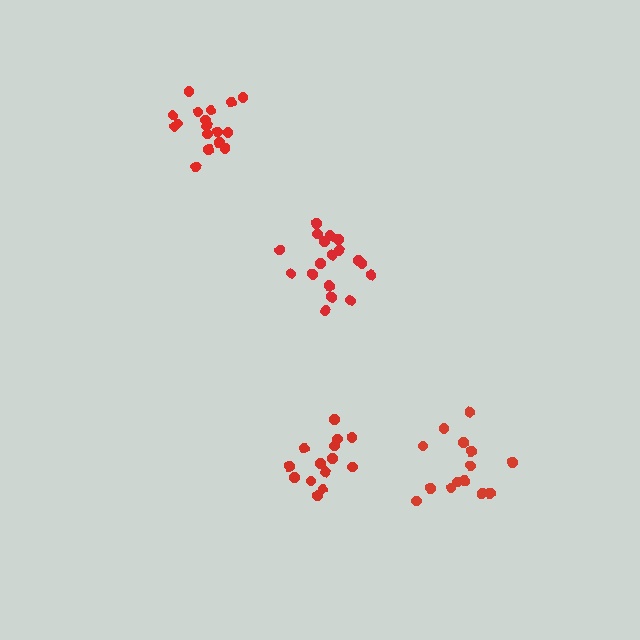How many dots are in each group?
Group 1: 15 dots, Group 2: 18 dots, Group 3: 14 dots, Group 4: 17 dots (64 total).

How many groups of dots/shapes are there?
There are 4 groups.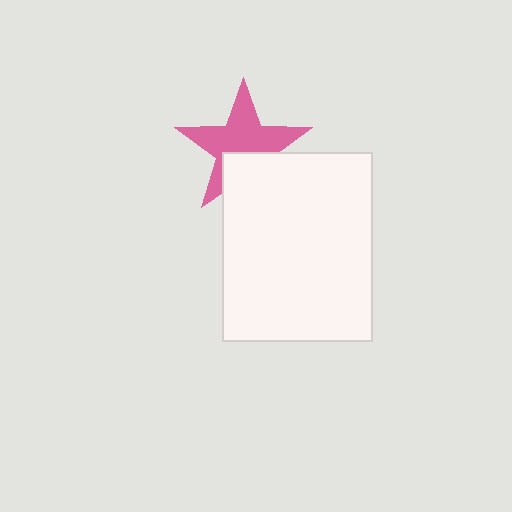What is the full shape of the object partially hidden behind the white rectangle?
The partially hidden object is a pink star.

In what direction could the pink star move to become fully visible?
The pink star could move up. That would shift it out from behind the white rectangle entirely.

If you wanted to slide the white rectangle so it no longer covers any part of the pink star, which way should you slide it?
Slide it down — that is the most direct way to separate the two shapes.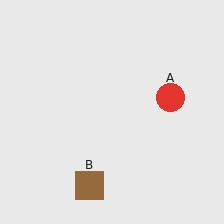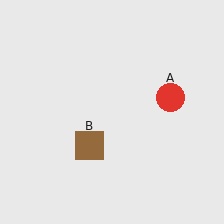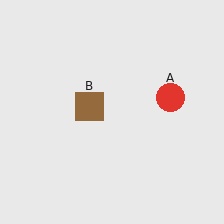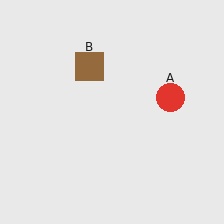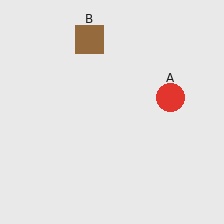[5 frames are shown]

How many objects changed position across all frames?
1 object changed position: brown square (object B).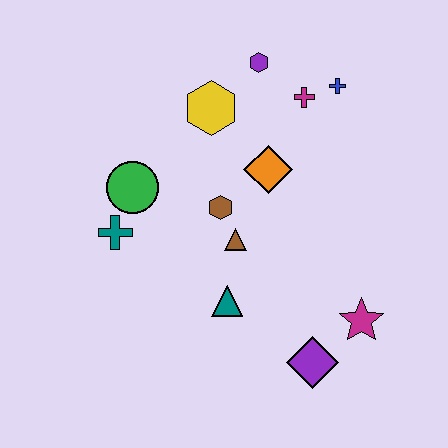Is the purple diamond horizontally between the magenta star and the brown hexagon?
Yes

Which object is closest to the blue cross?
The magenta cross is closest to the blue cross.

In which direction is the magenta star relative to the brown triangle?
The magenta star is to the right of the brown triangle.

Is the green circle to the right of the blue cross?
No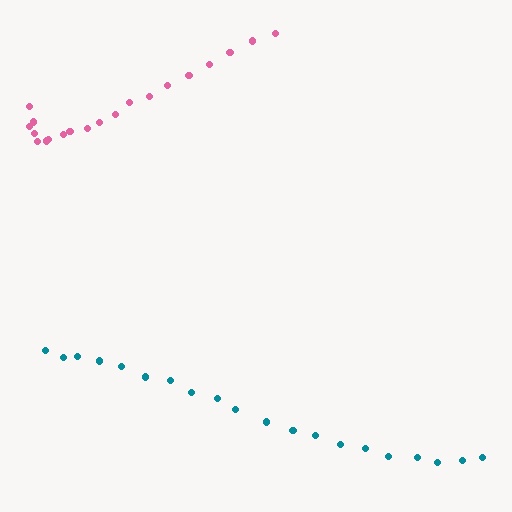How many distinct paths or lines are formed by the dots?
There are 2 distinct paths.